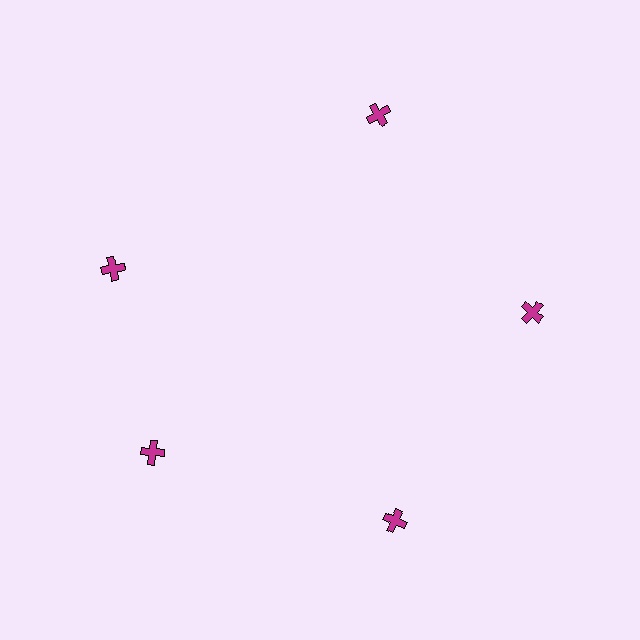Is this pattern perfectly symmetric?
No. The 5 magenta crosses are arranged in a ring, but one element near the 10 o'clock position is rotated out of alignment along the ring, breaking the 5-fold rotational symmetry.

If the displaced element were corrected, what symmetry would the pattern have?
It would have 5-fold rotational symmetry — the pattern would map onto itself every 72 degrees.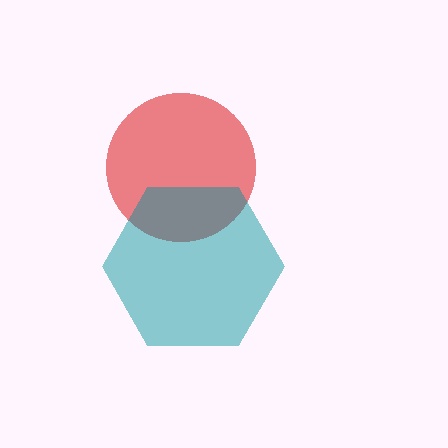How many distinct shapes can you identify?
There are 2 distinct shapes: a red circle, a teal hexagon.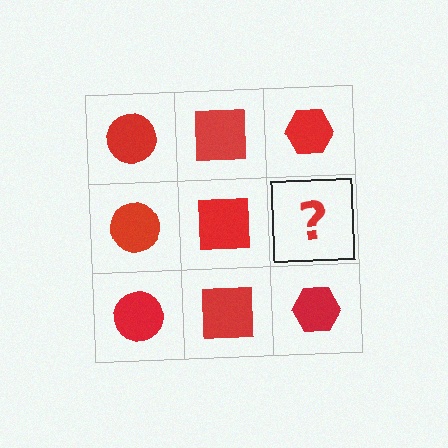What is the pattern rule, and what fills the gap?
The rule is that each column has a consistent shape. The gap should be filled with a red hexagon.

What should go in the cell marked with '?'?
The missing cell should contain a red hexagon.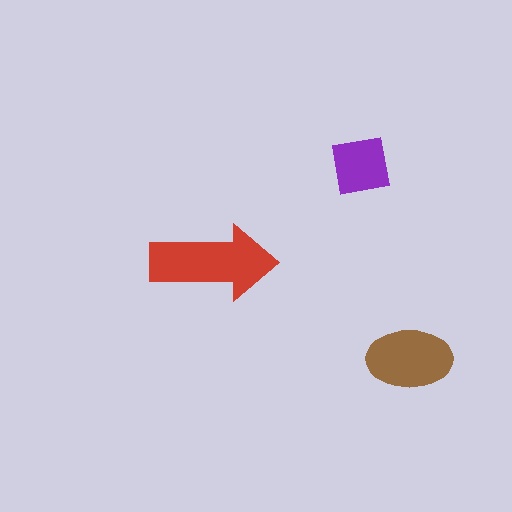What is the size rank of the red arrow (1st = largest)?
1st.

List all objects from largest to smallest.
The red arrow, the brown ellipse, the purple square.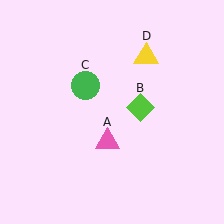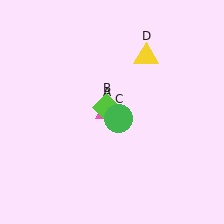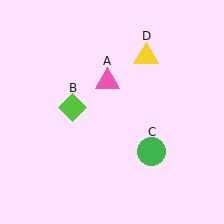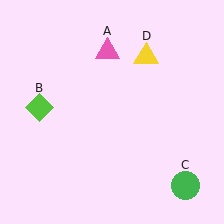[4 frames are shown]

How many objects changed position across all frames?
3 objects changed position: pink triangle (object A), lime diamond (object B), green circle (object C).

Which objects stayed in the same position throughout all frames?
Yellow triangle (object D) remained stationary.